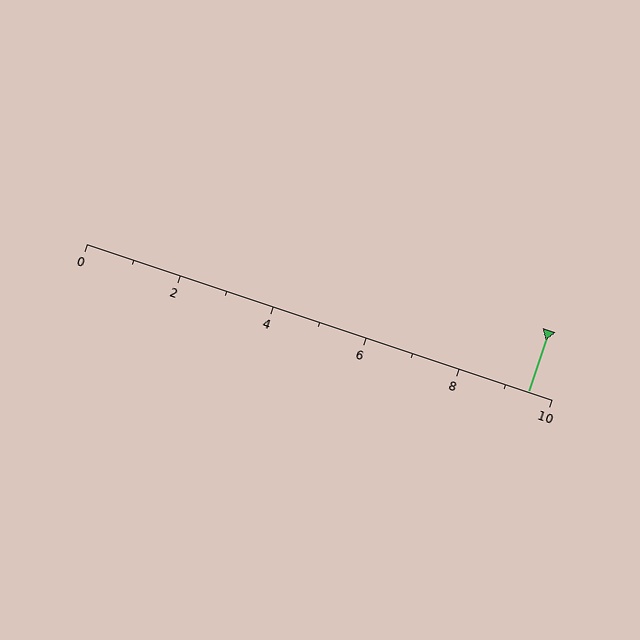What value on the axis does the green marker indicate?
The marker indicates approximately 9.5.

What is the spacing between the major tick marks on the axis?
The major ticks are spaced 2 apart.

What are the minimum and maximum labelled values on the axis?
The axis runs from 0 to 10.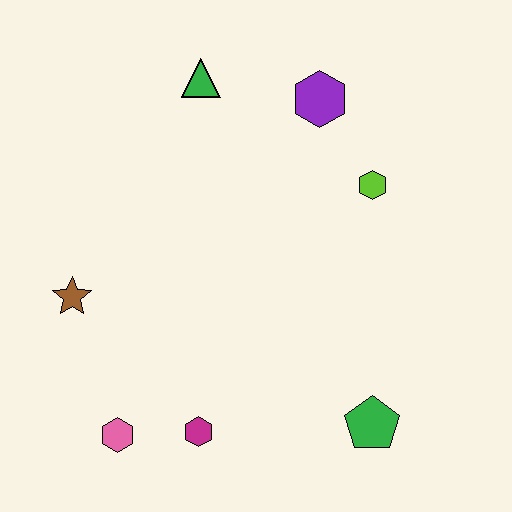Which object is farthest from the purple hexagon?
The pink hexagon is farthest from the purple hexagon.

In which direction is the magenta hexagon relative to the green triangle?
The magenta hexagon is below the green triangle.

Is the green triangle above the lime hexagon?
Yes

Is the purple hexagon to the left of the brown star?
No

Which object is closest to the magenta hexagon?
The pink hexagon is closest to the magenta hexagon.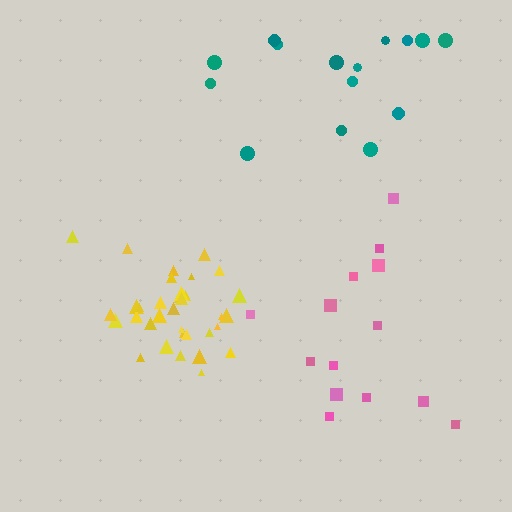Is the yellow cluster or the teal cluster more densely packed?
Yellow.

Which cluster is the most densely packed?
Yellow.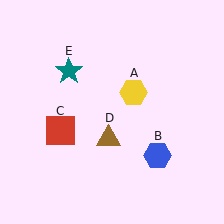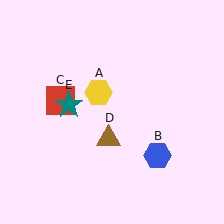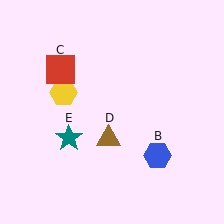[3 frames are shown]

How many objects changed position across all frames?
3 objects changed position: yellow hexagon (object A), red square (object C), teal star (object E).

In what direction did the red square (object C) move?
The red square (object C) moved up.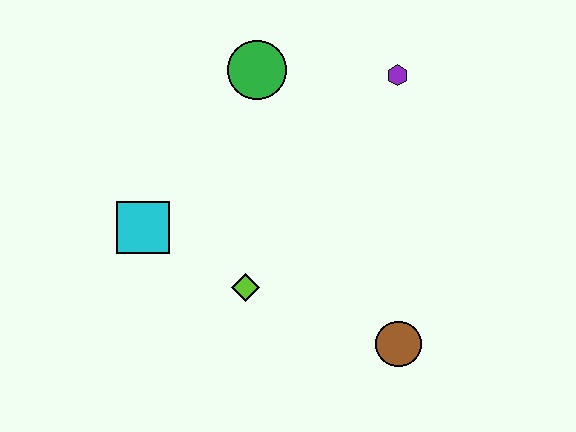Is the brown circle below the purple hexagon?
Yes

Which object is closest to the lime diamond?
The cyan square is closest to the lime diamond.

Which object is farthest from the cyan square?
The purple hexagon is farthest from the cyan square.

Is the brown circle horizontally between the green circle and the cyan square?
No